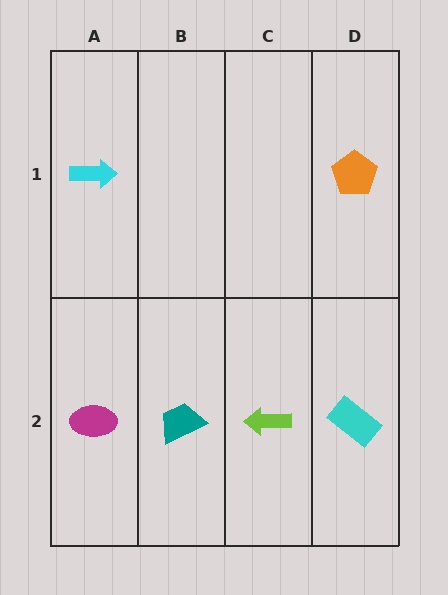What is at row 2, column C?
A lime arrow.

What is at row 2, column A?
A magenta ellipse.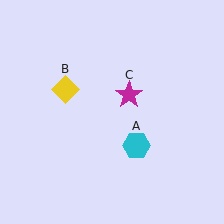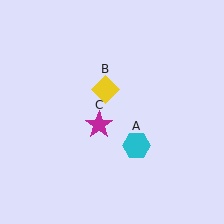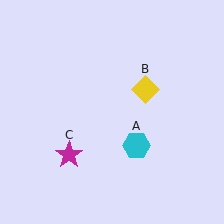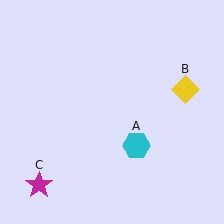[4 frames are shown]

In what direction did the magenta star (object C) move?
The magenta star (object C) moved down and to the left.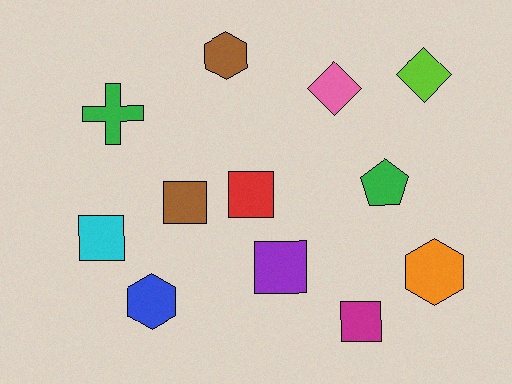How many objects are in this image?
There are 12 objects.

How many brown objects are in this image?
There are 2 brown objects.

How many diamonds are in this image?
There are 2 diamonds.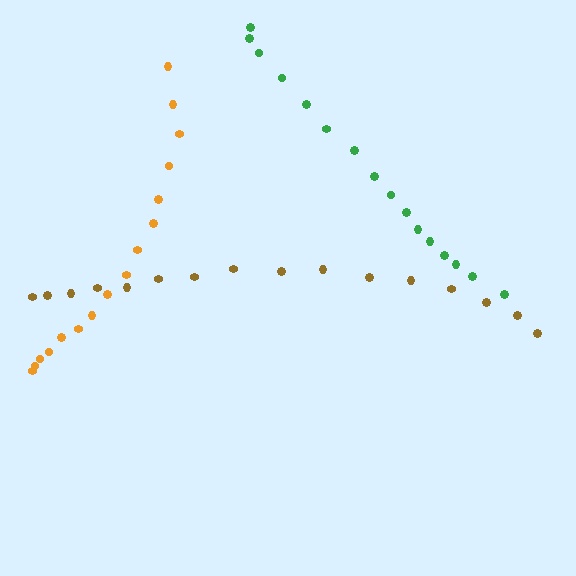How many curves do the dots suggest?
There are 3 distinct paths.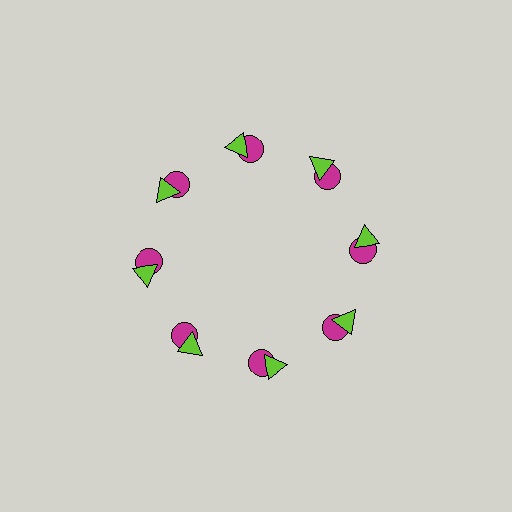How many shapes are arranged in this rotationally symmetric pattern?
There are 16 shapes, arranged in 8 groups of 2.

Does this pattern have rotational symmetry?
Yes, this pattern has 8-fold rotational symmetry. It looks the same after rotating 45 degrees around the center.